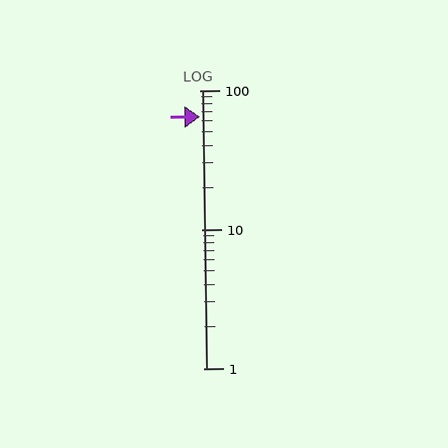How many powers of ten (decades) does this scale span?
The scale spans 2 decades, from 1 to 100.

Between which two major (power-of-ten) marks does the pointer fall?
The pointer is between 10 and 100.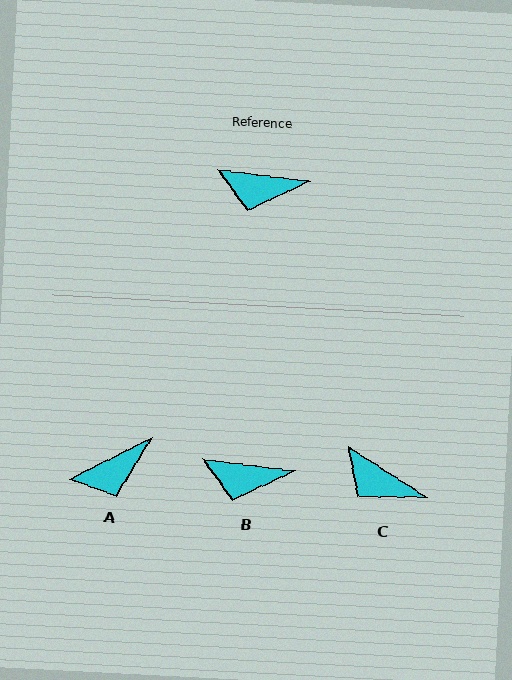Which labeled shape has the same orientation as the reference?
B.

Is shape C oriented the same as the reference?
No, it is off by about 26 degrees.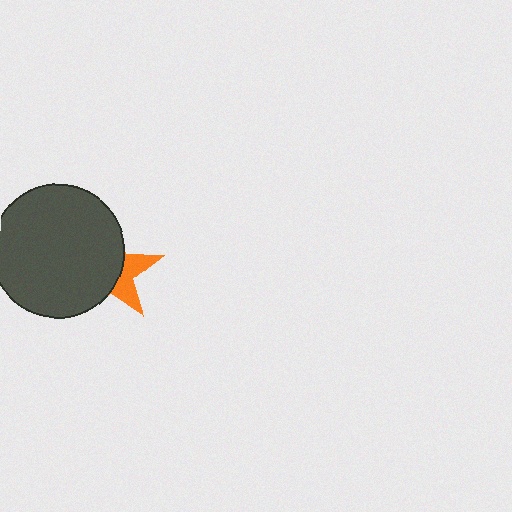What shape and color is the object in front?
The object in front is a dark gray circle.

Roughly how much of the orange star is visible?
A small part of it is visible (roughly 34%).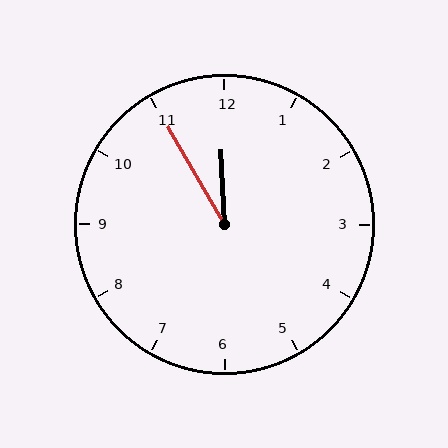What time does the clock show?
11:55.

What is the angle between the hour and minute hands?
Approximately 28 degrees.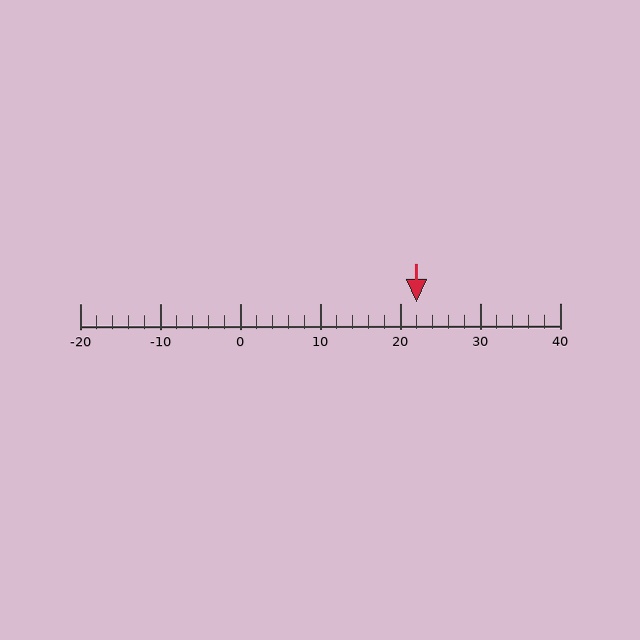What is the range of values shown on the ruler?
The ruler shows values from -20 to 40.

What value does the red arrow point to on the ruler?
The red arrow points to approximately 22.